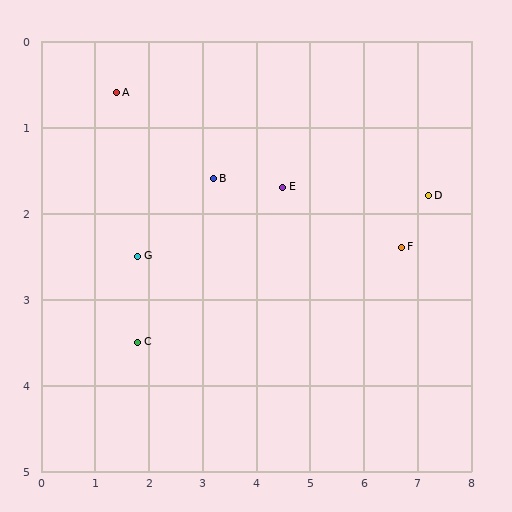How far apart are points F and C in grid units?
Points F and C are about 5.0 grid units apart.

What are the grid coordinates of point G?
Point G is at approximately (1.8, 2.5).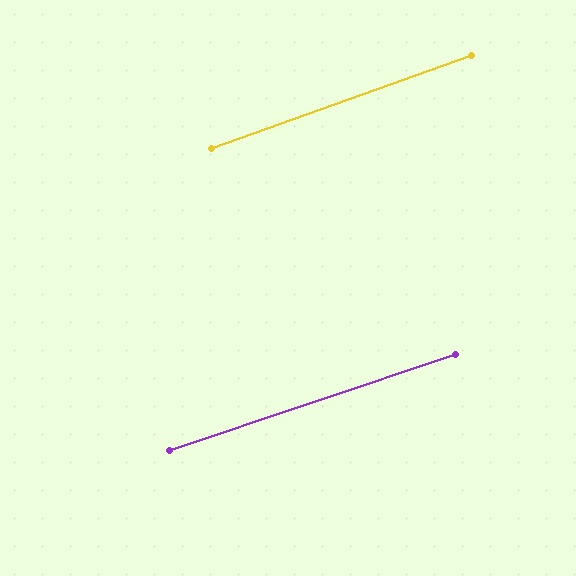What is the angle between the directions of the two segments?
Approximately 1 degree.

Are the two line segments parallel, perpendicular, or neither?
Parallel — their directions differ by only 1.1°.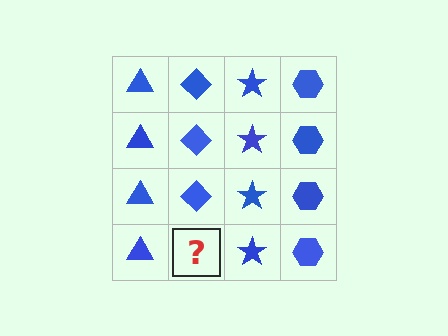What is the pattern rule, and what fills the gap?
The rule is that each column has a consistent shape. The gap should be filled with a blue diamond.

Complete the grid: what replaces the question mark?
The question mark should be replaced with a blue diamond.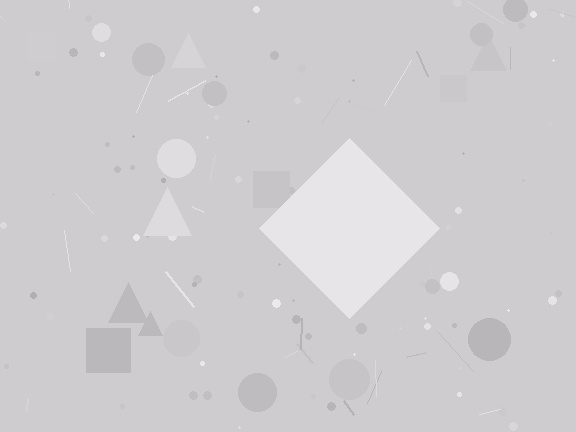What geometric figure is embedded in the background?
A diamond is embedded in the background.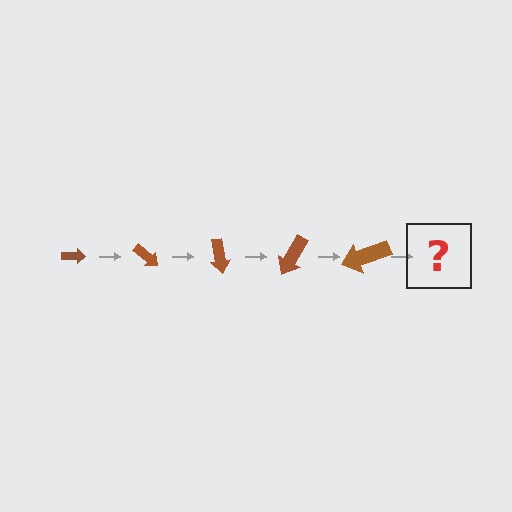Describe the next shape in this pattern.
It should be an arrow, larger than the previous one and rotated 200 degrees from the start.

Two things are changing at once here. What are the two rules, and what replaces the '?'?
The two rules are that the arrow grows larger each step and it rotates 40 degrees each step. The '?' should be an arrow, larger than the previous one and rotated 200 degrees from the start.